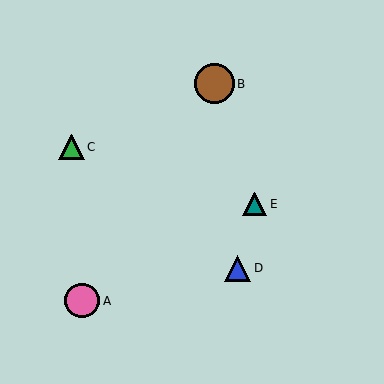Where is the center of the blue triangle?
The center of the blue triangle is at (237, 268).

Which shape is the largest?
The brown circle (labeled B) is the largest.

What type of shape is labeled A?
Shape A is a pink circle.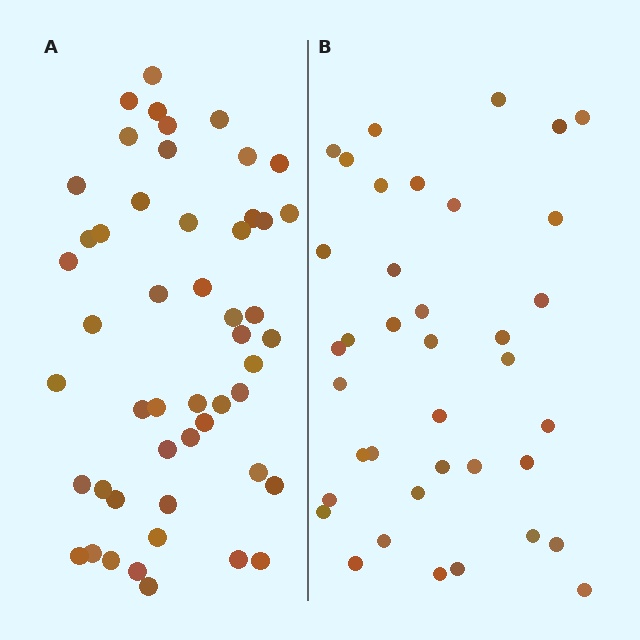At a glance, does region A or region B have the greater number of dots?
Region A (the left region) has more dots.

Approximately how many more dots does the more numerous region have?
Region A has roughly 12 or so more dots than region B.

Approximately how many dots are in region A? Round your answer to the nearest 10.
About 50 dots.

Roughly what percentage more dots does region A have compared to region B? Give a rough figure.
About 30% more.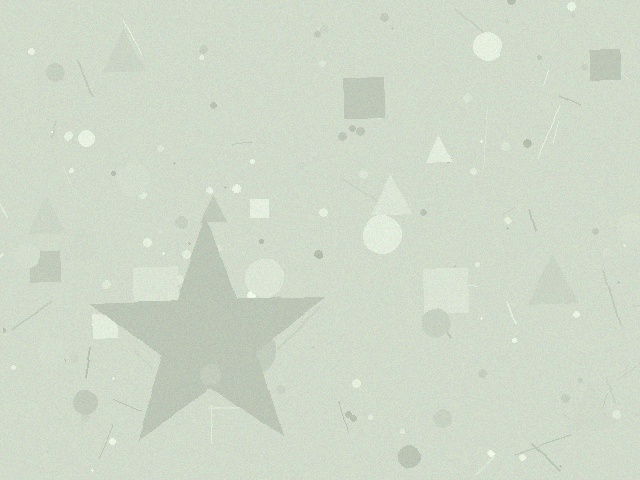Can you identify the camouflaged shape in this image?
The camouflaged shape is a star.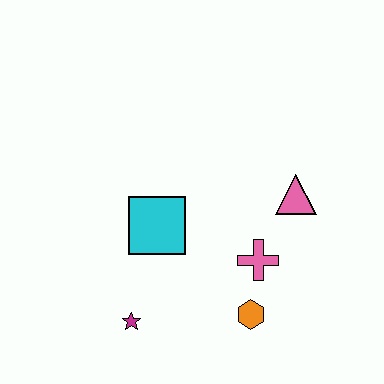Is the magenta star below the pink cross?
Yes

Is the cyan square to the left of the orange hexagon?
Yes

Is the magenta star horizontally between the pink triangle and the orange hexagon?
No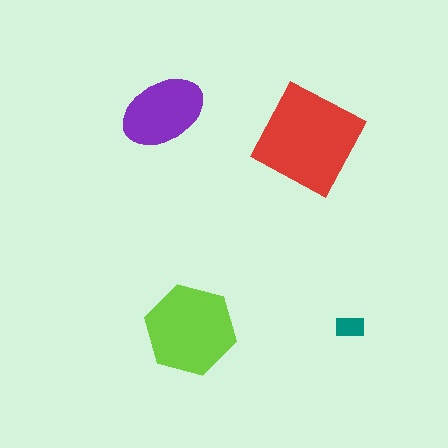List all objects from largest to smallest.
The red square, the lime hexagon, the purple ellipse, the teal rectangle.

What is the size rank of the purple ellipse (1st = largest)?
3rd.